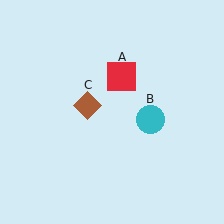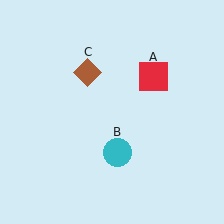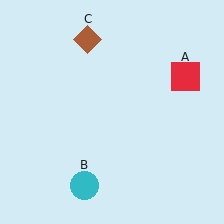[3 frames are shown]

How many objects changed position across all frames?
3 objects changed position: red square (object A), cyan circle (object B), brown diamond (object C).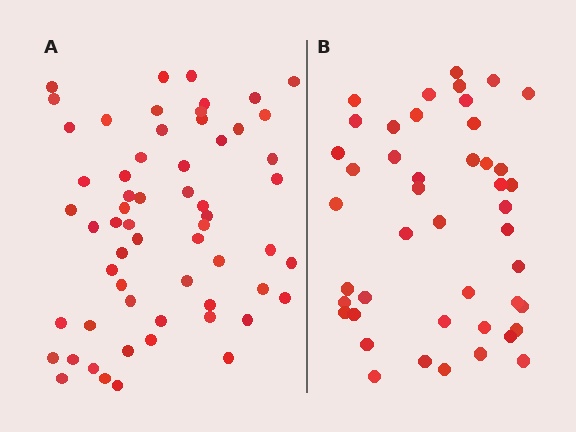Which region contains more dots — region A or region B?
Region A (the left region) has more dots.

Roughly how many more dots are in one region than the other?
Region A has approximately 15 more dots than region B.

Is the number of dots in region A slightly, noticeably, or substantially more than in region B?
Region A has noticeably more, but not dramatically so. The ratio is roughly 1.3 to 1.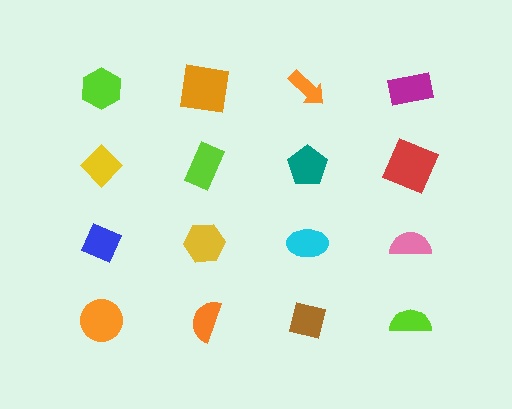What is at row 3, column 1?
A blue diamond.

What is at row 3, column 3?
A cyan ellipse.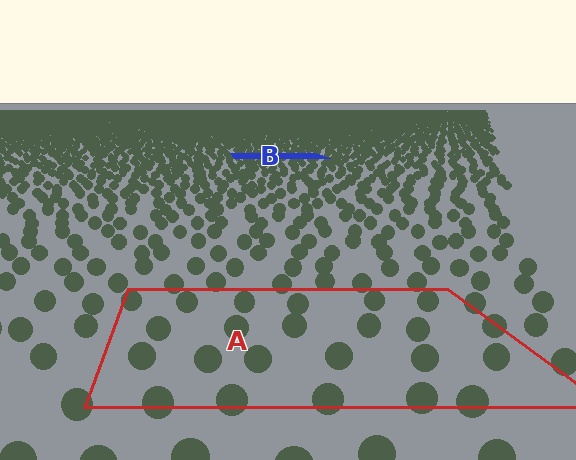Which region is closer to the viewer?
Region A is closer. The texture elements there are larger and more spread out.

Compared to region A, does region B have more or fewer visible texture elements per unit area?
Region B has more texture elements per unit area — they are packed more densely because it is farther away.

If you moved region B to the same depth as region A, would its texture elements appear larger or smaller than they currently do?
They would appear larger. At a closer depth, the same texture elements are projected at a bigger on-screen size.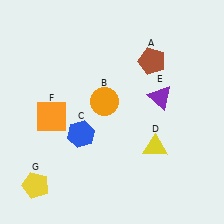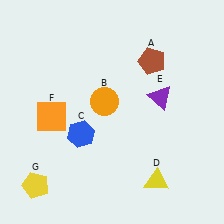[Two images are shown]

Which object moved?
The yellow triangle (D) moved down.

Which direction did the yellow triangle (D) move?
The yellow triangle (D) moved down.